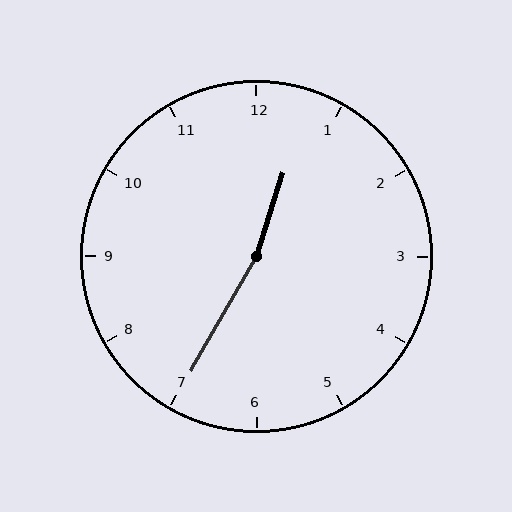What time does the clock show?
12:35.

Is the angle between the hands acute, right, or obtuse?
It is obtuse.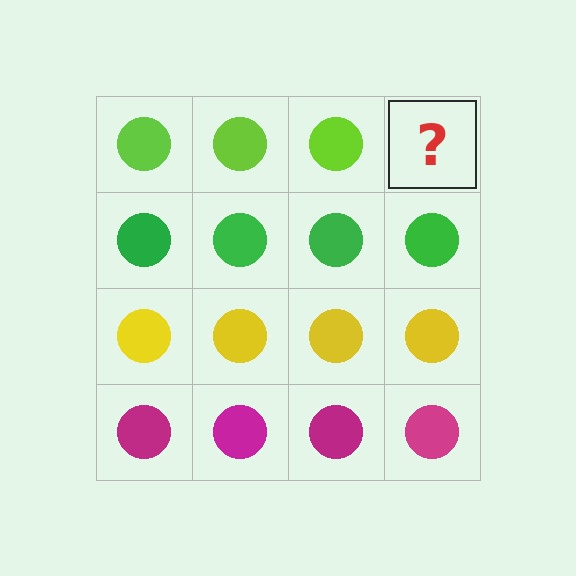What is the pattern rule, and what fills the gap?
The rule is that each row has a consistent color. The gap should be filled with a lime circle.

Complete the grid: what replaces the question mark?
The question mark should be replaced with a lime circle.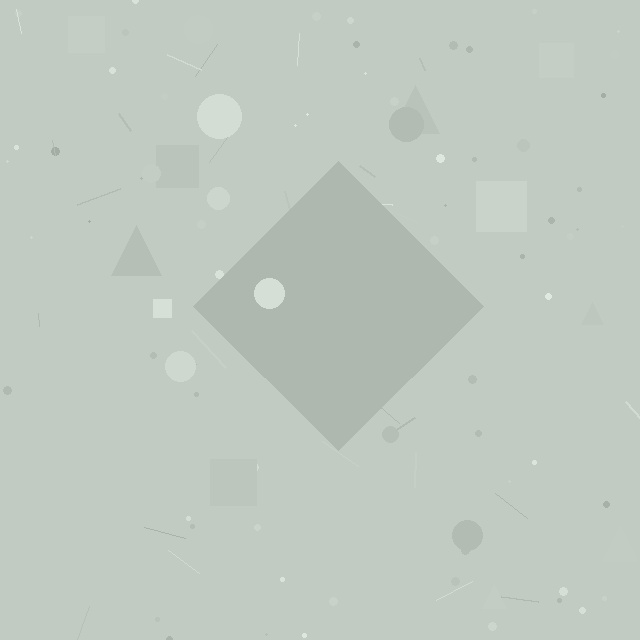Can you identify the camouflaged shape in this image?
The camouflaged shape is a diamond.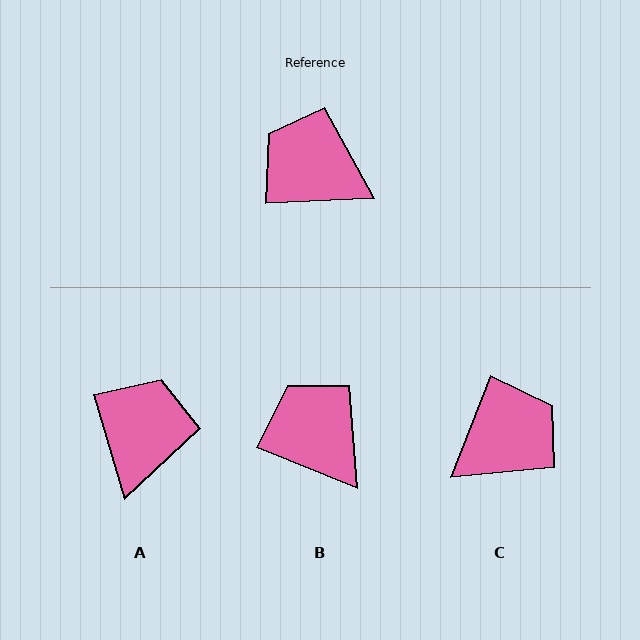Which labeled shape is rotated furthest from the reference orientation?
C, about 114 degrees away.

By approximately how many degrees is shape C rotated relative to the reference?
Approximately 114 degrees clockwise.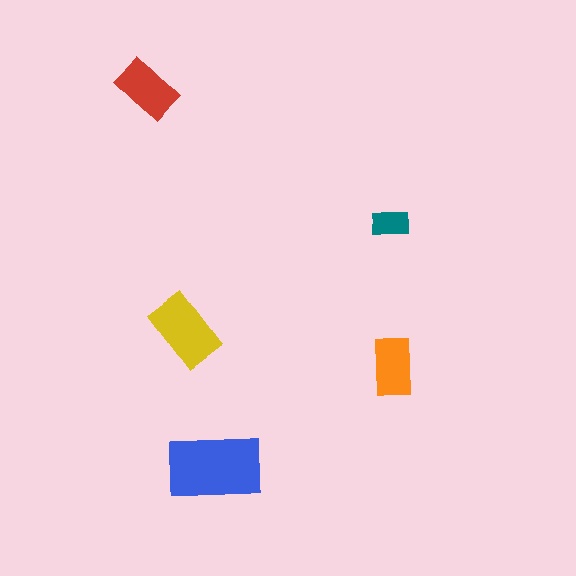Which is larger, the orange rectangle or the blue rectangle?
The blue one.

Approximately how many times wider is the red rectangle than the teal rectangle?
About 1.5 times wider.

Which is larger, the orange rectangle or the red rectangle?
The red one.